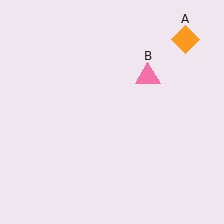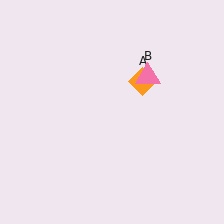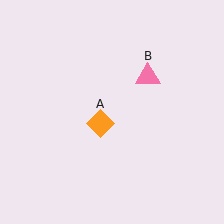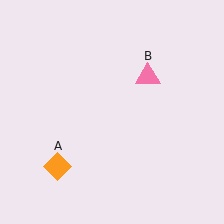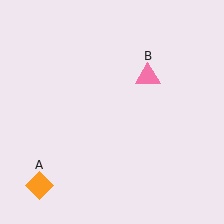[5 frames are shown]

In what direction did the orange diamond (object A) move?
The orange diamond (object A) moved down and to the left.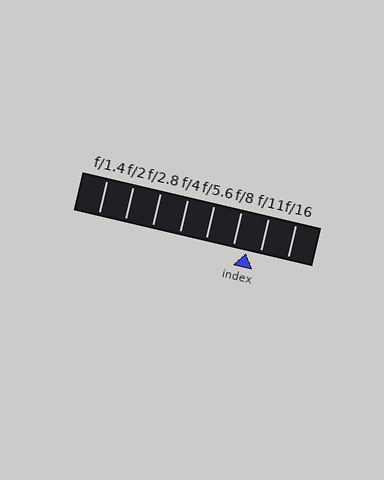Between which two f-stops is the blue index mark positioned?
The index mark is between f/8 and f/11.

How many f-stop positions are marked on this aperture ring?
There are 8 f-stop positions marked.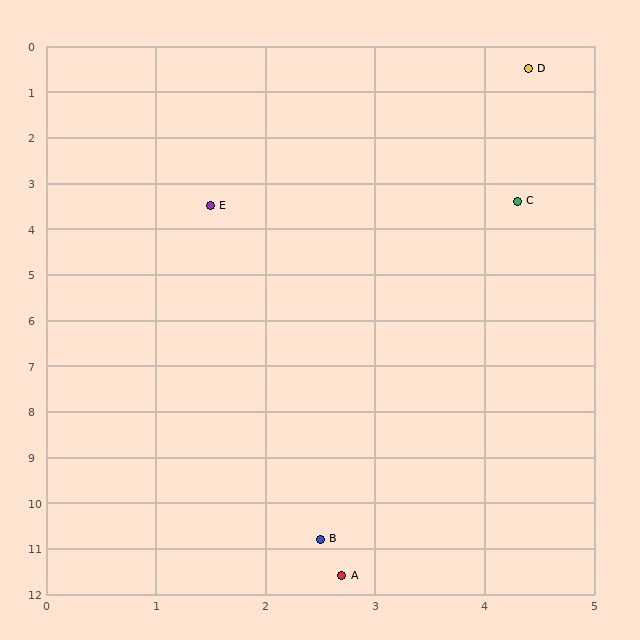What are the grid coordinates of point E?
Point E is at approximately (1.5, 3.5).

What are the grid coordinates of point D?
Point D is at approximately (4.4, 0.5).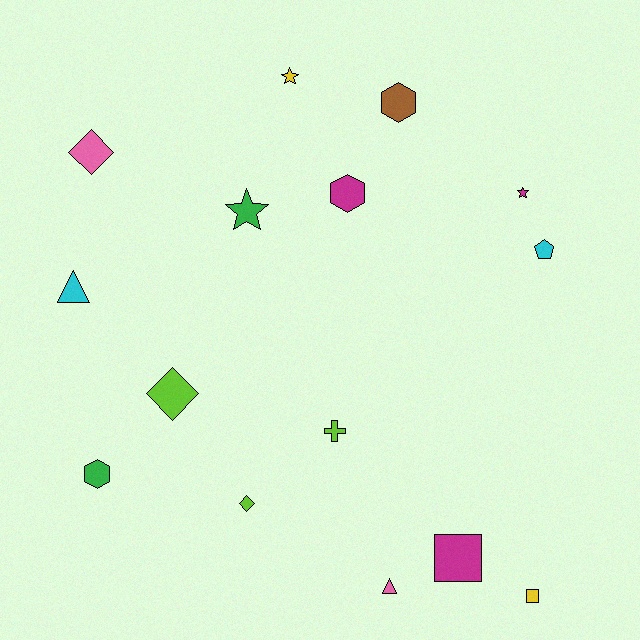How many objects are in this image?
There are 15 objects.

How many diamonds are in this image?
There are 3 diamonds.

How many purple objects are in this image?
There are no purple objects.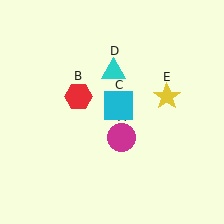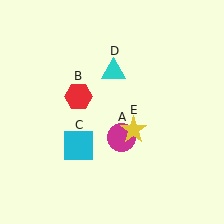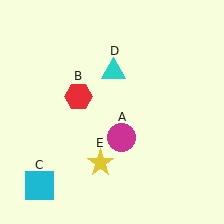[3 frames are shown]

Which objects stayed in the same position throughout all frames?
Magenta circle (object A) and red hexagon (object B) and cyan triangle (object D) remained stationary.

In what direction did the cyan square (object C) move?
The cyan square (object C) moved down and to the left.